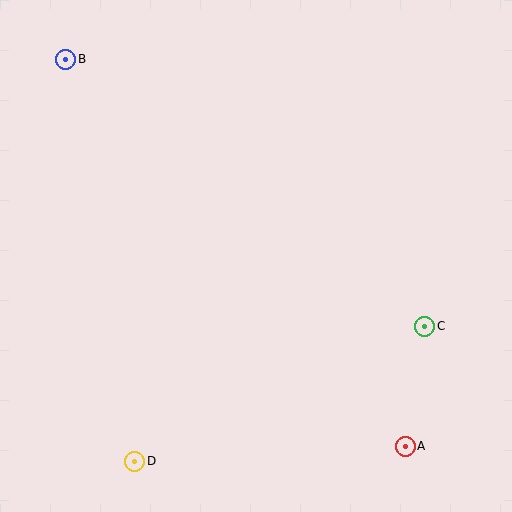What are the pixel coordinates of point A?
Point A is at (405, 446).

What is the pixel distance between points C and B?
The distance between C and B is 447 pixels.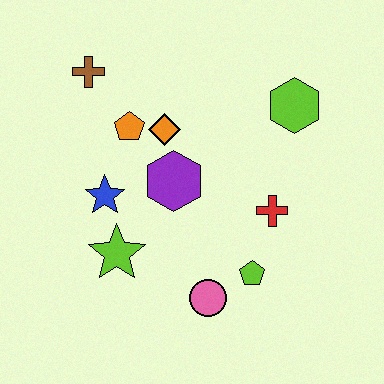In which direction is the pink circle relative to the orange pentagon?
The pink circle is below the orange pentagon.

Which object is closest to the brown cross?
The orange pentagon is closest to the brown cross.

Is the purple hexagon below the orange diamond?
Yes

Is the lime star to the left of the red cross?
Yes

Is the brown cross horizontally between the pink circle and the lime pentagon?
No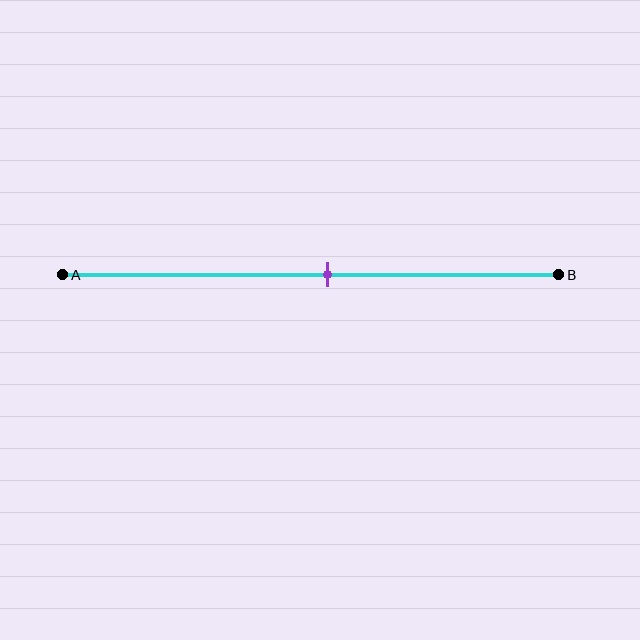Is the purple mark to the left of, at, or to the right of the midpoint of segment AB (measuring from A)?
The purple mark is to the right of the midpoint of segment AB.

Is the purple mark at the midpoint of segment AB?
No, the mark is at about 55% from A, not at the 50% midpoint.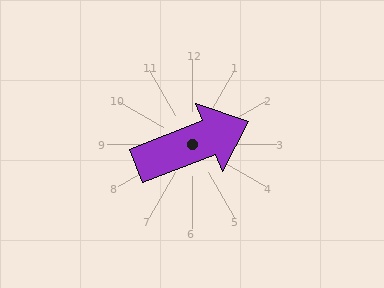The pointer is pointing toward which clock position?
Roughly 2 o'clock.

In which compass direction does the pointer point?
East.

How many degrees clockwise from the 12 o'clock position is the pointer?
Approximately 69 degrees.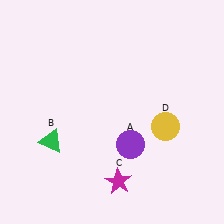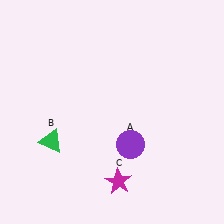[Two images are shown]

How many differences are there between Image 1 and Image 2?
There is 1 difference between the two images.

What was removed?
The yellow circle (D) was removed in Image 2.